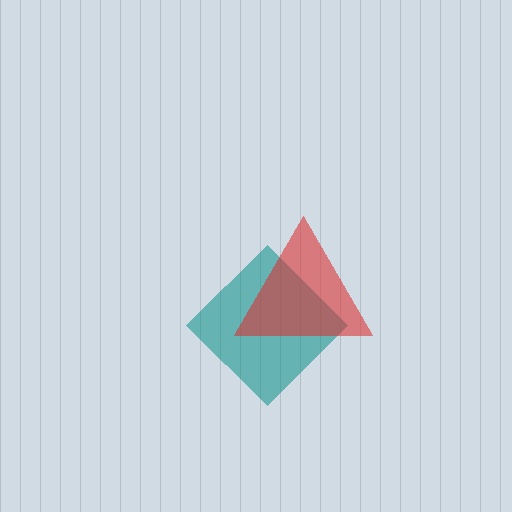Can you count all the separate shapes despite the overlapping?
Yes, there are 2 separate shapes.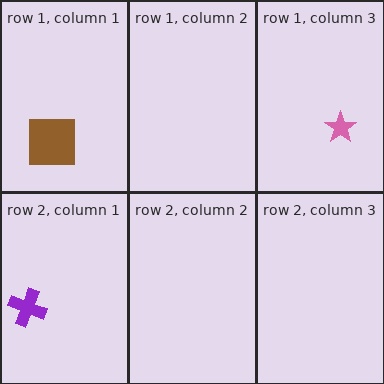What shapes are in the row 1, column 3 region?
The pink star.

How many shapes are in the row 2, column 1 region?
1.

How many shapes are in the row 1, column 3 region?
1.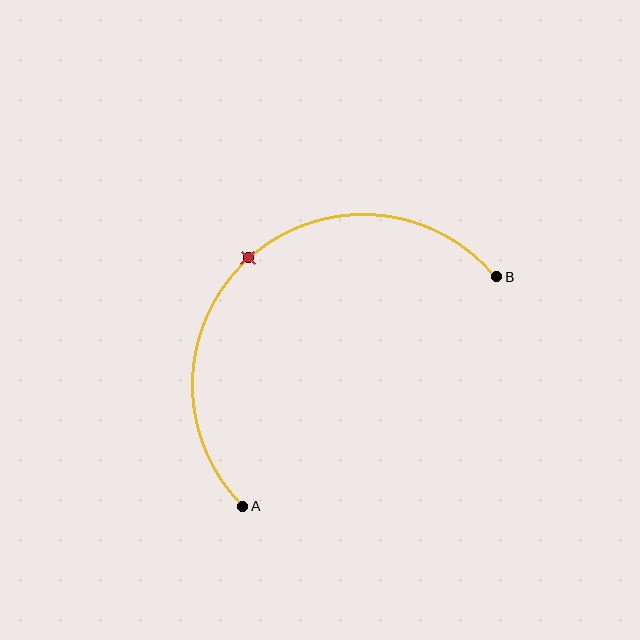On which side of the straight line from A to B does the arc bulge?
The arc bulges above and to the left of the straight line connecting A and B.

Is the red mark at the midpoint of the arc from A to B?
Yes. The red mark lies on the arc at equal arc-length from both A and B — it is the arc midpoint.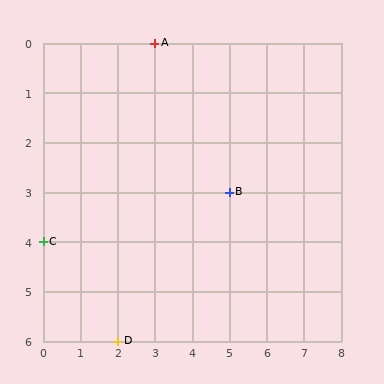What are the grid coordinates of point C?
Point C is at grid coordinates (0, 4).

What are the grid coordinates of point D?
Point D is at grid coordinates (2, 6).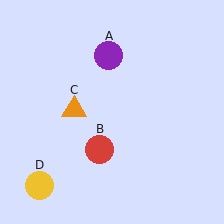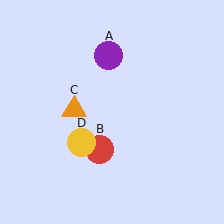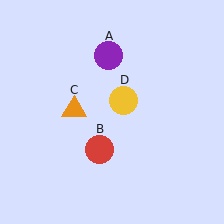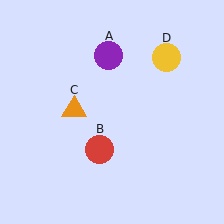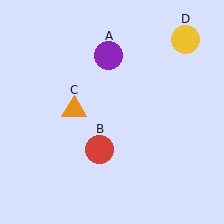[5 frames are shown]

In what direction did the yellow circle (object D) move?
The yellow circle (object D) moved up and to the right.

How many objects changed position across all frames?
1 object changed position: yellow circle (object D).